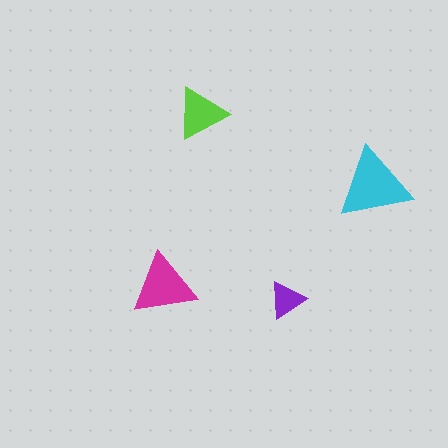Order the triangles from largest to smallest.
the cyan one, the magenta one, the lime one, the purple one.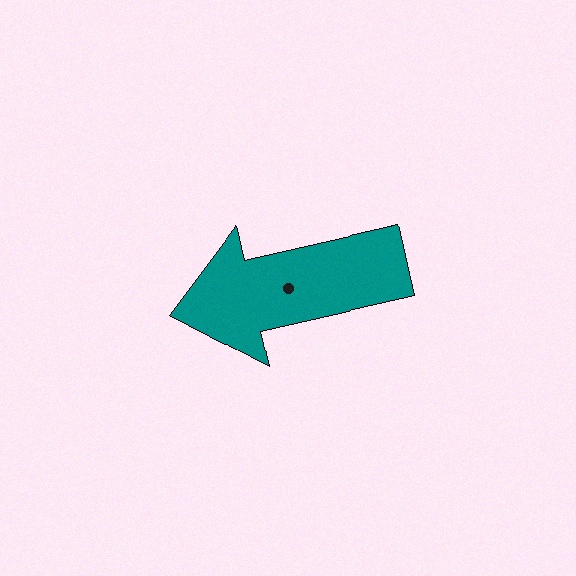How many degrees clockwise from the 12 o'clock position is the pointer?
Approximately 257 degrees.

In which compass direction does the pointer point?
West.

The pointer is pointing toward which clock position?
Roughly 9 o'clock.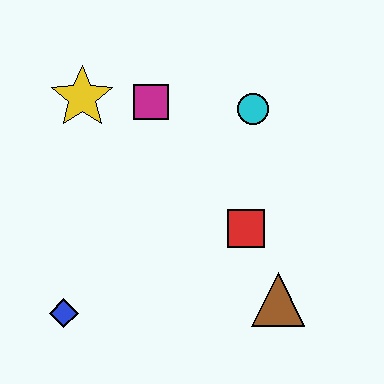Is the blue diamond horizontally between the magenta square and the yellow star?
No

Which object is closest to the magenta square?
The yellow star is closest to the magenta square.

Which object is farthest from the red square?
The yellow star is farthest from the red square.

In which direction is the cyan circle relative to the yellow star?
The cyan circle is to the right of the yellow star.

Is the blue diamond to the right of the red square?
No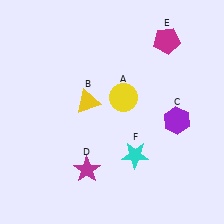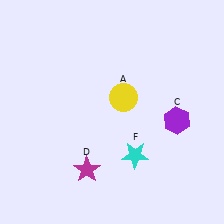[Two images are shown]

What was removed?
The yellow triangle (B), the magenta pentagon (E) were removed in Image 2.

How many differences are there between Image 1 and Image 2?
There are 2 differences between the two images.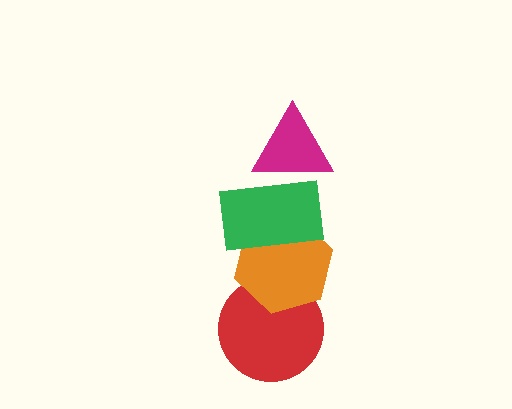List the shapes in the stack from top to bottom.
From top to bottom: the magenta triangle, the green rectangle, the orange hexagon, the red circle.